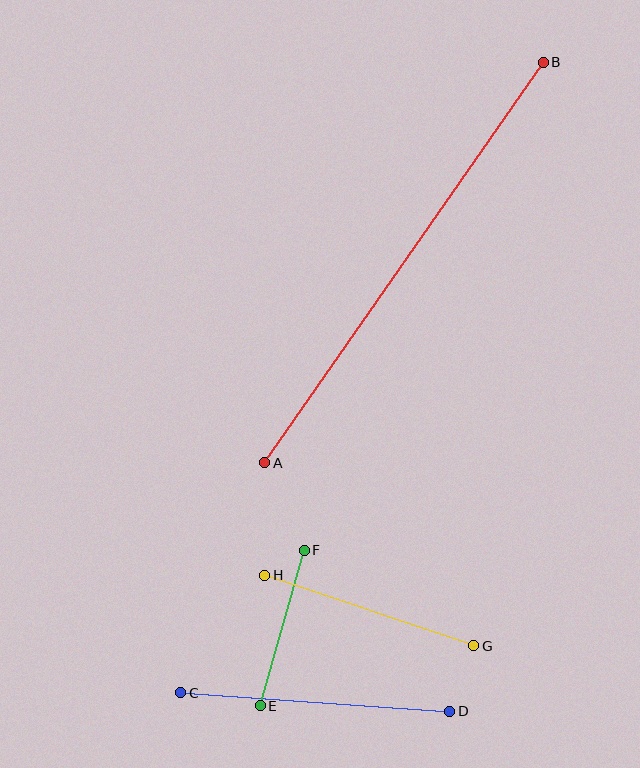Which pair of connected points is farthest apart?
Points A and B are farthest apart.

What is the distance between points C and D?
The distance is approximately 270 pixels.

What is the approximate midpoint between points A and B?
The midpoint is at approximately (404, 262) pixels.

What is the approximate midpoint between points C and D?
The midpoint is at approximately (315, 702) pixels.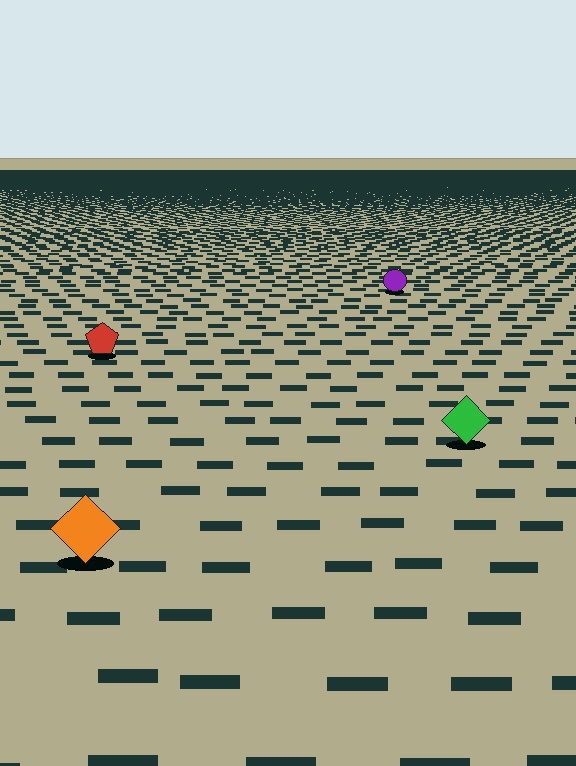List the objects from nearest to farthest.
From nearest to farthest: the orange diamond, the green diamond, the red pentagon, the purple circle.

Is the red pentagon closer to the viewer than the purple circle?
Yes. The red pentagon is closer — you can tell from the texture gradient: the ground texture is coarser near it.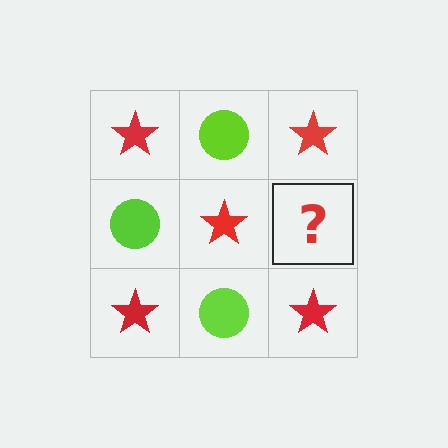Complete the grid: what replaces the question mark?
The question mark should be replaced with a lime circle.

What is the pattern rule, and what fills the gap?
The rule is that it alternates red star and lime circle in a checkerboard pattern. The gap should be filled with a lime circle.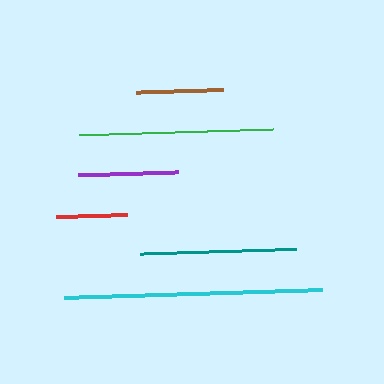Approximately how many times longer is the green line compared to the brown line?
The green line is approximately 2.2 times the length of the brown line.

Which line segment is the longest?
The cyan line is the longest at approximately 258 pixels.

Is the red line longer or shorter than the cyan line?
The cyan line is longer than the red line.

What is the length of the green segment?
The green segment is approximately 194 pixels long.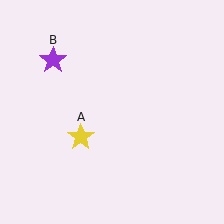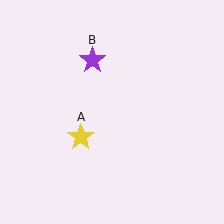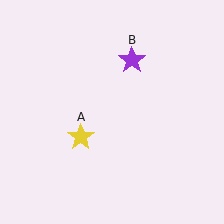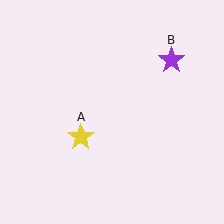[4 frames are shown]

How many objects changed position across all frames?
1 object changed position: purple star (object B).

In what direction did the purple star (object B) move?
The purple star (object B) moved right.